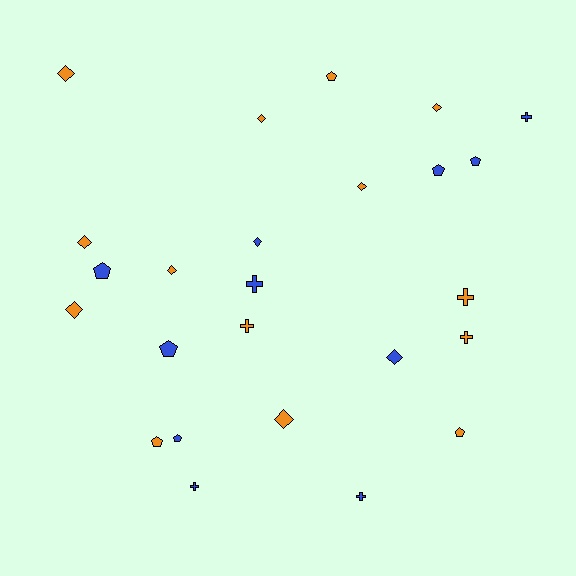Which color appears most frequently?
Orange, with 14 objects.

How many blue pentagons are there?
There are 5 blue pentagons.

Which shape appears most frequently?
Diamond, with 10 objects.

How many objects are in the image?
There are 25 objects.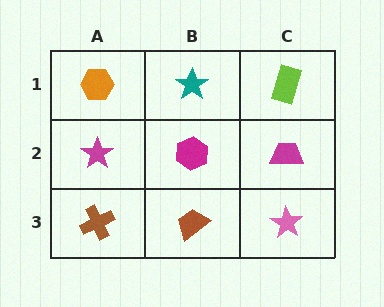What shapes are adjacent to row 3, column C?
A magenta trapezoid (row 2, column C), a brown trapezoid (row 3, column B).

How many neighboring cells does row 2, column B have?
4.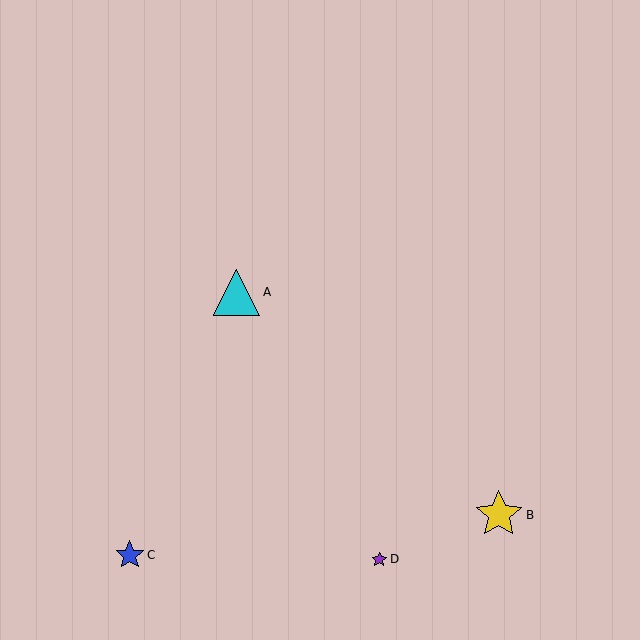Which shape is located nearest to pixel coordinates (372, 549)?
The purple star (labeled D) at (379, 559) is nearest to that location.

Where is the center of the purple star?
The center of the purple star is at (379, 559).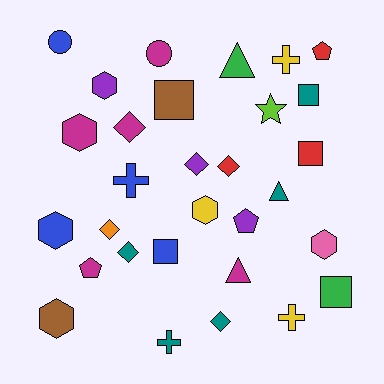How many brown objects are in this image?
There are 2 brown objects.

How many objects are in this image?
There are 30 objects.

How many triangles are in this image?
There are 3 triangles.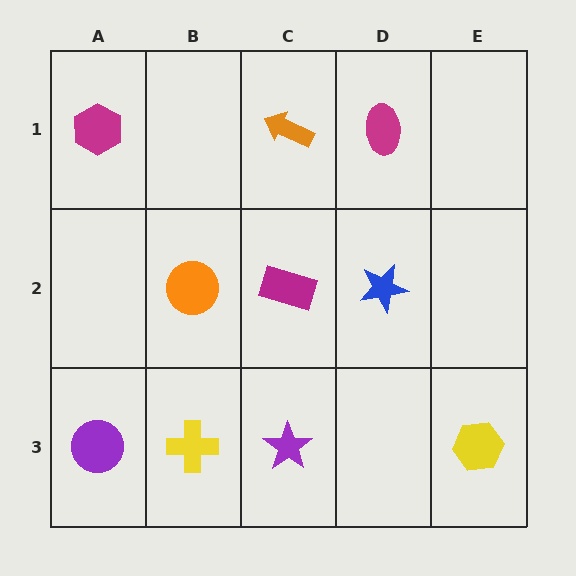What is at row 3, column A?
A purple circle.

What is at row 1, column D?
A magenta ellipse.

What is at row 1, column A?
A magenta hexagon.